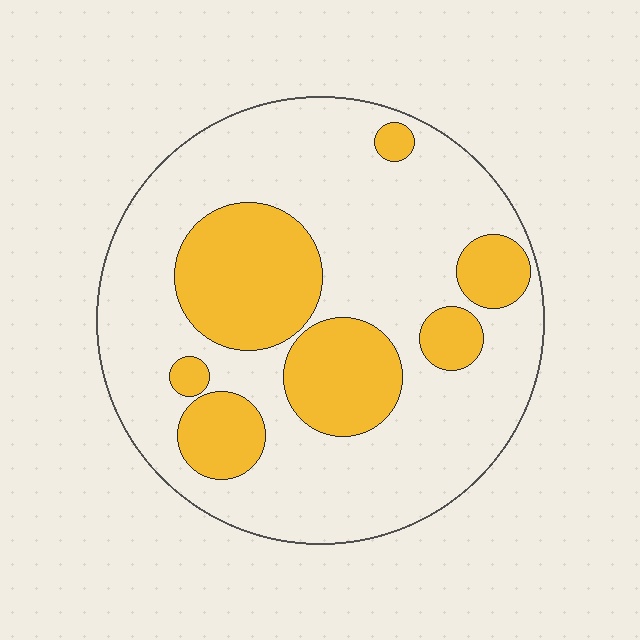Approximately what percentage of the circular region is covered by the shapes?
Approximately 30%.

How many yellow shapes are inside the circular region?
7.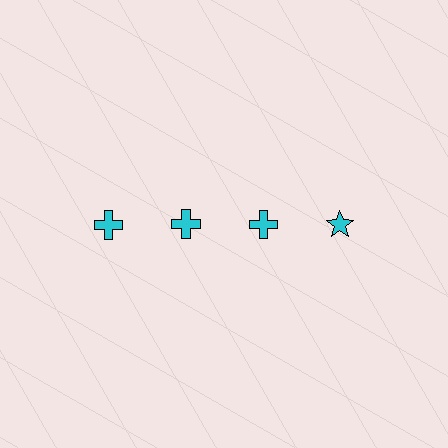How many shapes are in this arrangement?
There are 4 shapes arranged in a grid pattern.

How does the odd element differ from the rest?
It has a different shape: star instead of cross.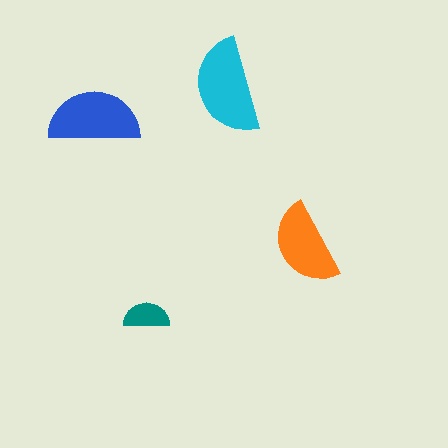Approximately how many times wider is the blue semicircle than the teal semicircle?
About 2 times wider.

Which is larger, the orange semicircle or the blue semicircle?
The blue one.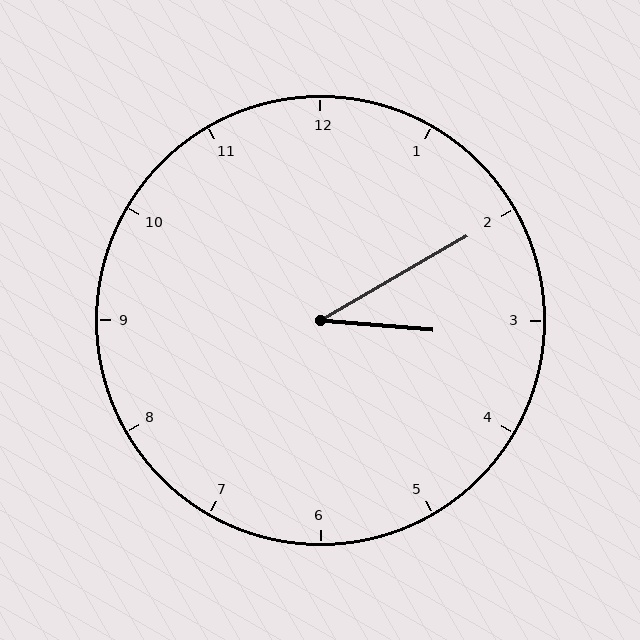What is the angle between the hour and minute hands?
Approximately 35 degrees.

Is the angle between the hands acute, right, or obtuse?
It is acute.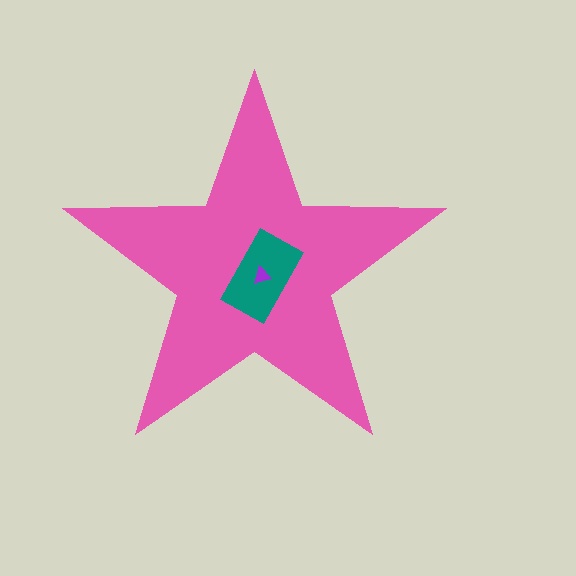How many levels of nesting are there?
3.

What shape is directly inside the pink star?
The teal rectangle.